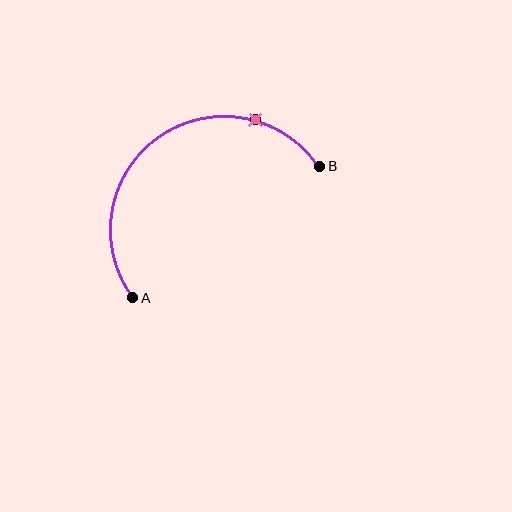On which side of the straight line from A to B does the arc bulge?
The arc bulges above and to the left of the straight line connecting A and B.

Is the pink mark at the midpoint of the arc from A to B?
No. The pink mark lies on the arc but is closer to endpoint B. The arc midpoint would be at the point on the curve equidistant along the arc from both A and B.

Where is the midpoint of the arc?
The arc midpoint is the point on the curve farthest from the straight line joining A and B. It sits above and to the left of that line.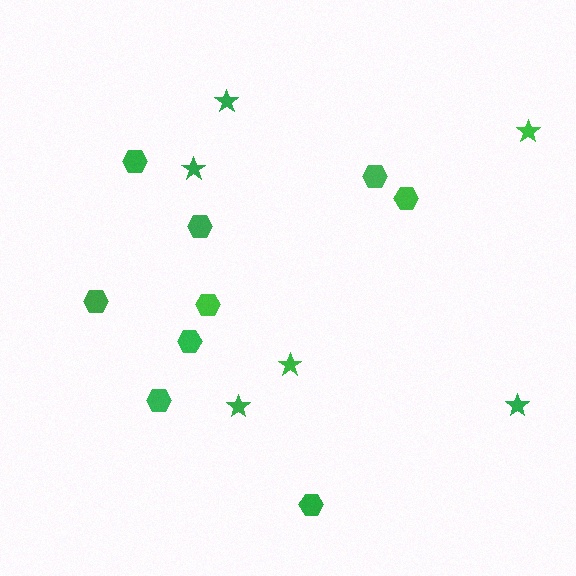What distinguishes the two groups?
There are 2 groups: one group of hexagons (9) and one group of stars (6).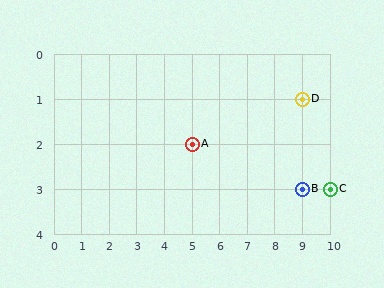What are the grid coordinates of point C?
Point C is at grid coordinates (10, 3).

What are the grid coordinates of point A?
Point A is at grid coordinates (5, 2).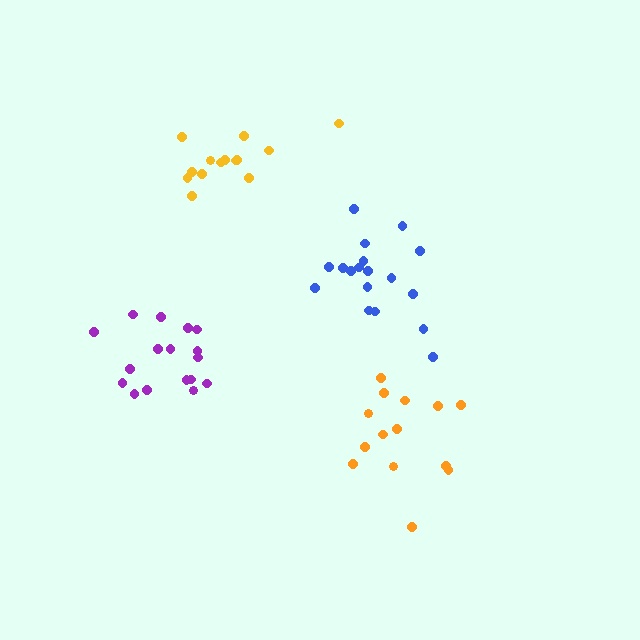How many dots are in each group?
Group 1: 14 dots, Group 2: 17 dots, Group 3: 14 dots, Group 4: 18 dots (63 total).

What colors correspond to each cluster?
The clusters are colored: yellow, purple, orange, blue.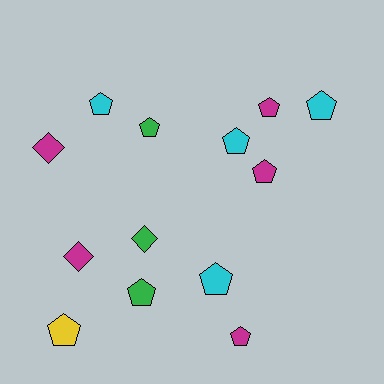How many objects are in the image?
There are 13 objects.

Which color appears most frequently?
Magenta, with 5 objects.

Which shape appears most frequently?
Pentagon, with 10 objects.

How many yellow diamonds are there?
There are no yellow diamonds.